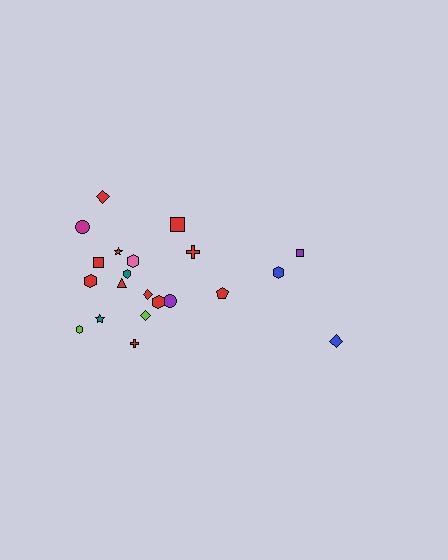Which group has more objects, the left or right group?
The left group.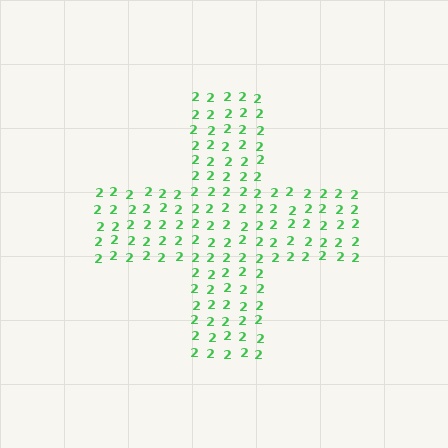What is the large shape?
The large shape is a cross.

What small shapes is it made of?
It is made of small digit 2's.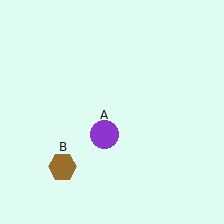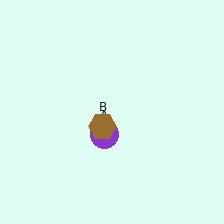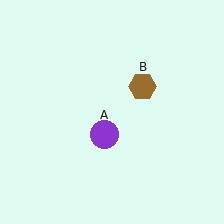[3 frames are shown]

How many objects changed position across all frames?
1 object changed position: brown hexagon (object B).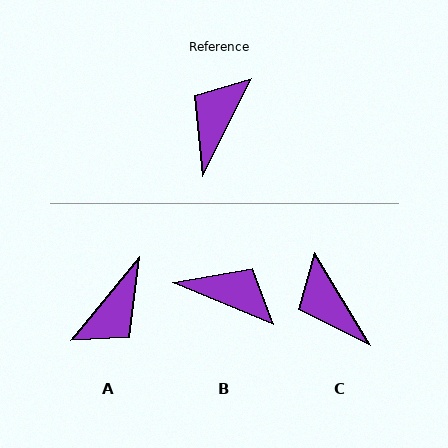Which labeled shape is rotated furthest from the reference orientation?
A, about 167 degrees away.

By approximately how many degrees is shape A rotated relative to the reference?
Approximately 167 degrees counter-clockwise.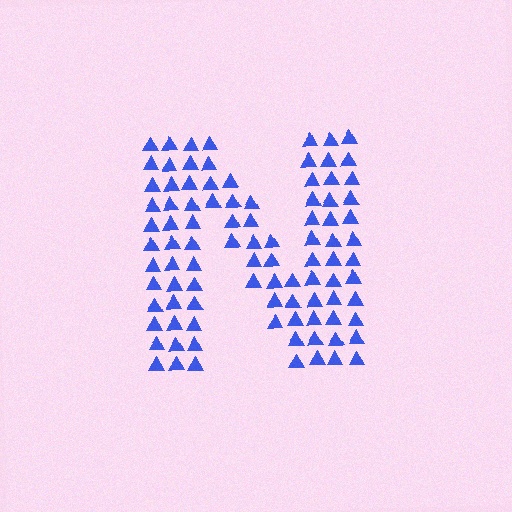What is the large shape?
The large shape is the letter N.